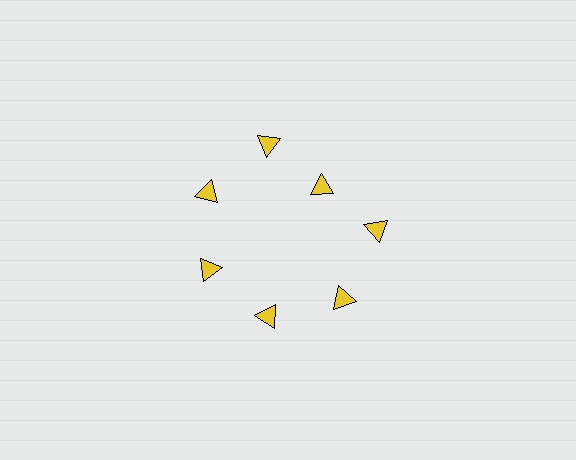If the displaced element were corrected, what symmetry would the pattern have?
It would have 7-fold rotational symmetry — the pattern would map onto itself every 51 degrees.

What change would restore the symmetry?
The symmetry would be restored by moving it outward, back onto the ring so that all 7 triangles sit at equal angles and equal distance from the center.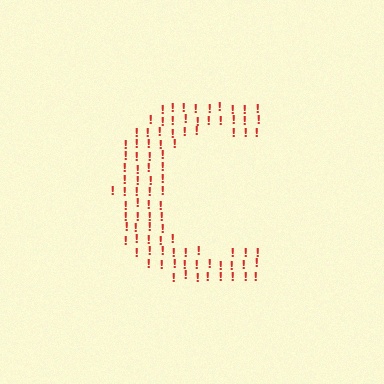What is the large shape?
The large shape is the letter C.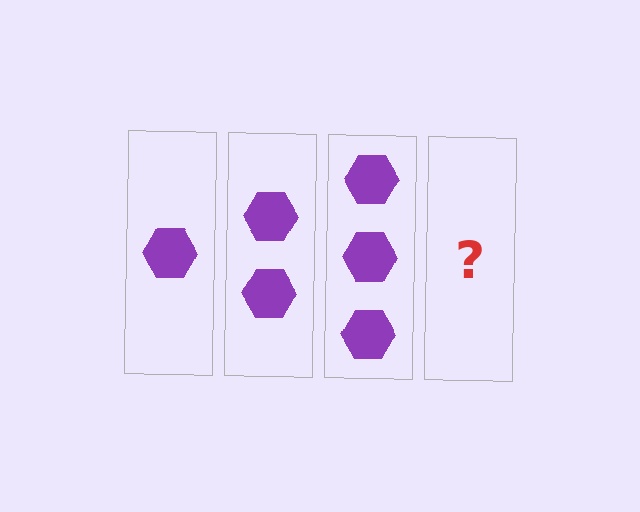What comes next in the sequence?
The next element should be 4 hexagons.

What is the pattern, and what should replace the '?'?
The pattern is that each step adds one more hexagon. The '?' should be 4 hexagons.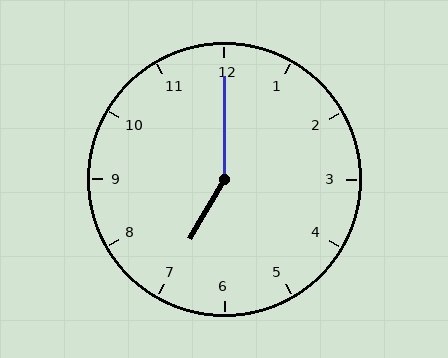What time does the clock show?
7:00.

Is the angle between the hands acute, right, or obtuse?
It is obtuse.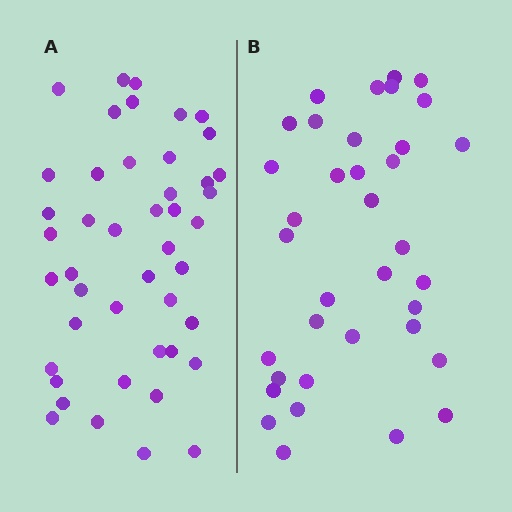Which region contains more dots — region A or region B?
Region A (the left region) has more dots.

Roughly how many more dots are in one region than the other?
Region A has roughly 8 or so more dots than region B.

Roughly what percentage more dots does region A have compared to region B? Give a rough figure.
About 25% more.